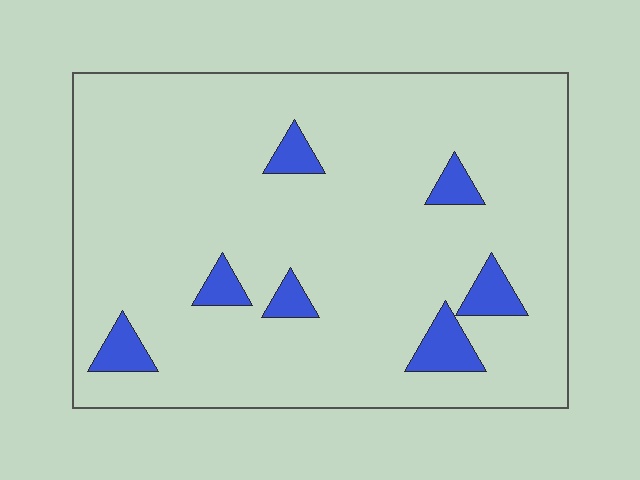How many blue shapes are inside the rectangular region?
7.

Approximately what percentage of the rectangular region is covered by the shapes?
Approximately 10%.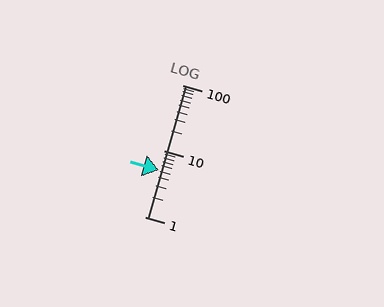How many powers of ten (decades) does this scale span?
The scale spans 2 decades, from 1 to 100.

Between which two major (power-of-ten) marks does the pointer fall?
The pointer is between 1 and 10.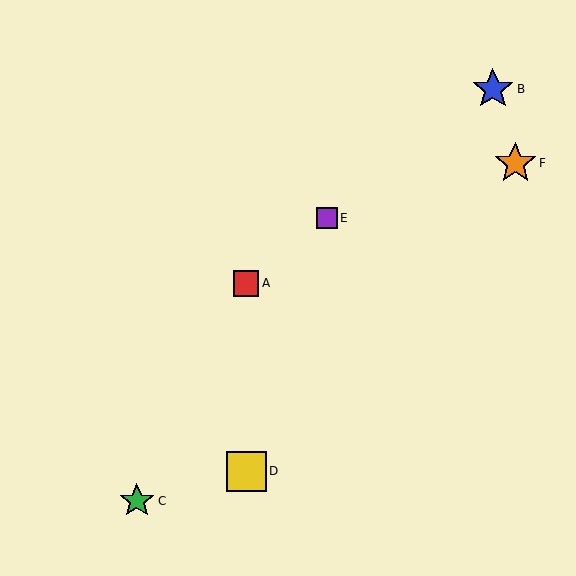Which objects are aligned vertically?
Objects A, D are aligned vertically.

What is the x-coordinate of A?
Object A is at x≈246.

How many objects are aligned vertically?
2 objects (A, D) are aligned vertically.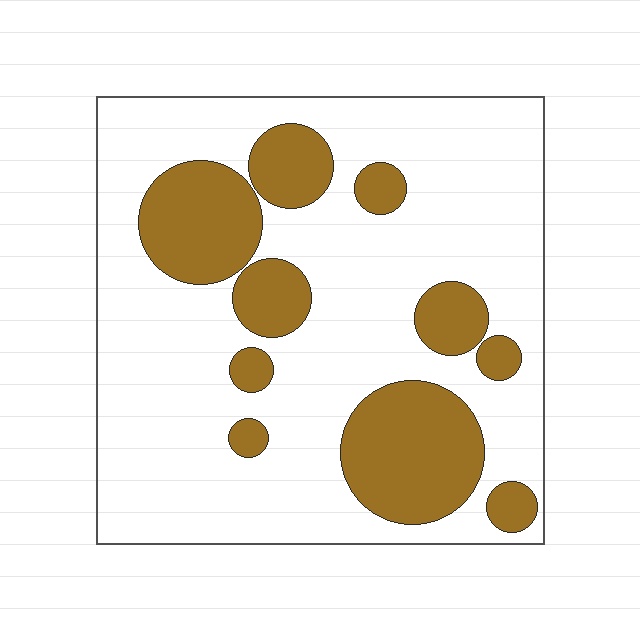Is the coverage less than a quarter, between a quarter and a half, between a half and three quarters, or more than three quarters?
Between a quarter and a half.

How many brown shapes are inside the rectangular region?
10.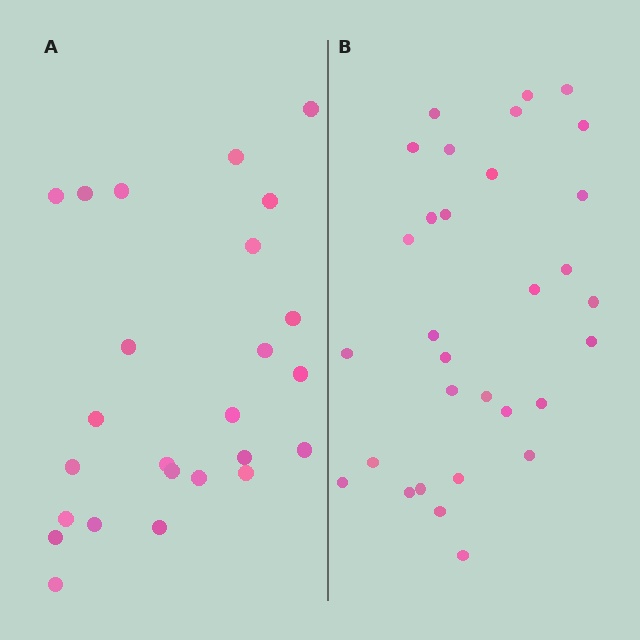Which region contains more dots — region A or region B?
Region B (the right region) has more dots.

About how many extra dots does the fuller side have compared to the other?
Region B has about 6 more dots than region A.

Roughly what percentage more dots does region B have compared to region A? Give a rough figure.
About 25% more.